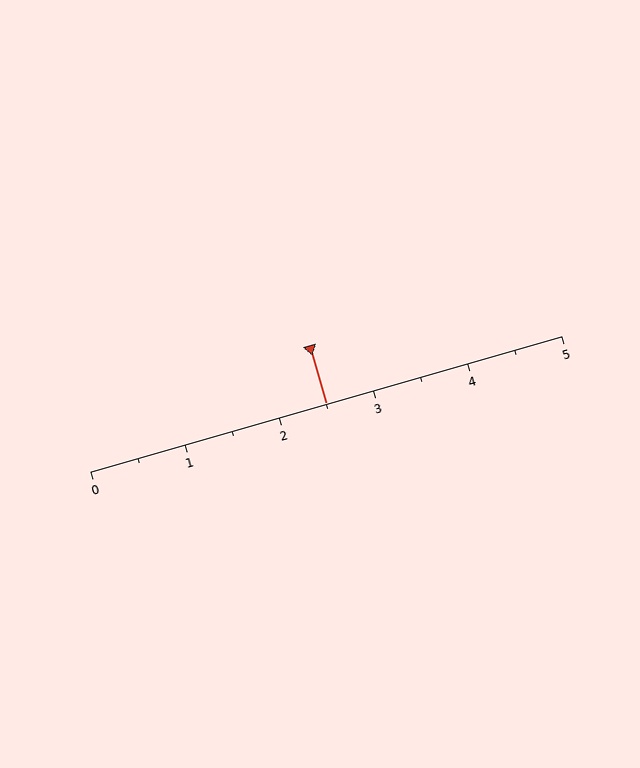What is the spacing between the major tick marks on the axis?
The major ticks are spaced 1 apart.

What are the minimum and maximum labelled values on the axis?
The axis runs from 0 to 5.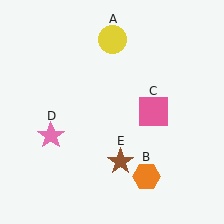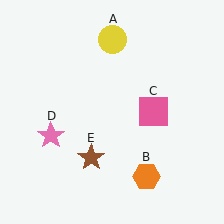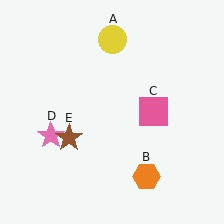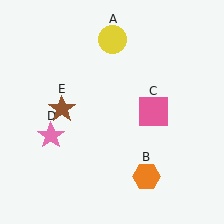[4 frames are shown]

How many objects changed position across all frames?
1 object changed position: brown star (object E).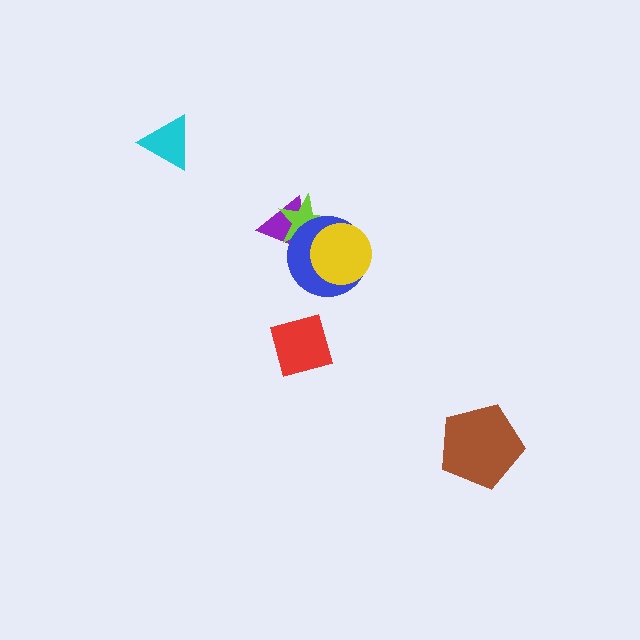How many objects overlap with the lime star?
3 objects overlap with the lime star.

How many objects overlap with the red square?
0 objects overlap with the red square.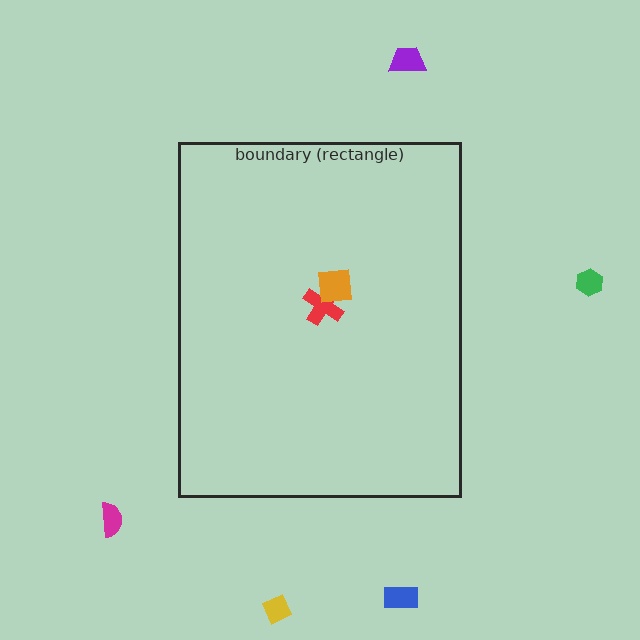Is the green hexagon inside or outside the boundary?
Outside.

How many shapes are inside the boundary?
2 inside, 5 outside.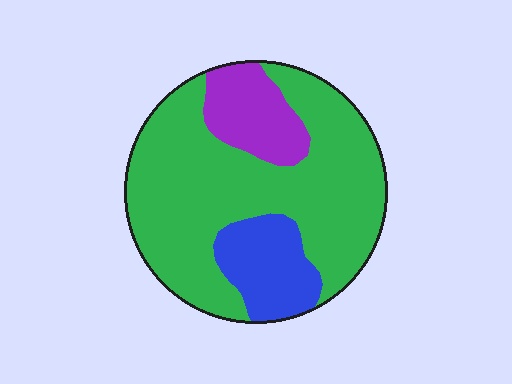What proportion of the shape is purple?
Purple takes up about one eighth (1/8) of the shape.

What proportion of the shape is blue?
Blue covers about 15% of the shape.